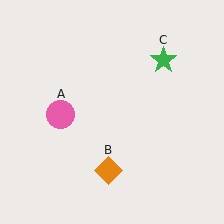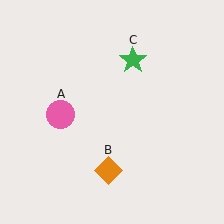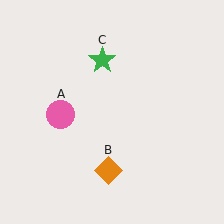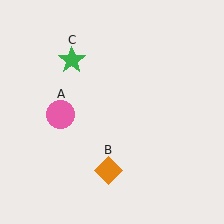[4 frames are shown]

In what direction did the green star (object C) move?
The green star (object C) moved left.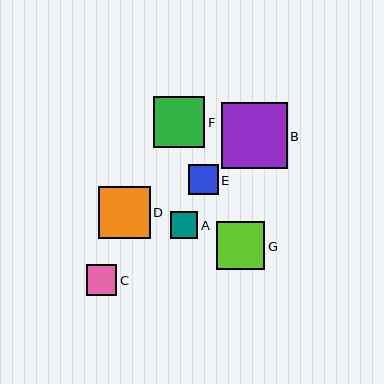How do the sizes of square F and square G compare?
Square F and square G are approximately the same size.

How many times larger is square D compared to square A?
Square D is approximately 1.9 times the size of square A.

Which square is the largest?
Square B is the largest with a size of approximately 66 pixels.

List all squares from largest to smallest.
From largest to smallest: B, D, F, G, C, E, A.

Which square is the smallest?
Square A is the smallest with a size of approximately 27 pixels.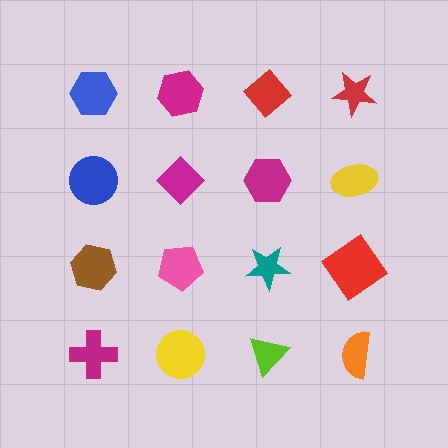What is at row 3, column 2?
A pink pentagon.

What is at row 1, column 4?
A red star.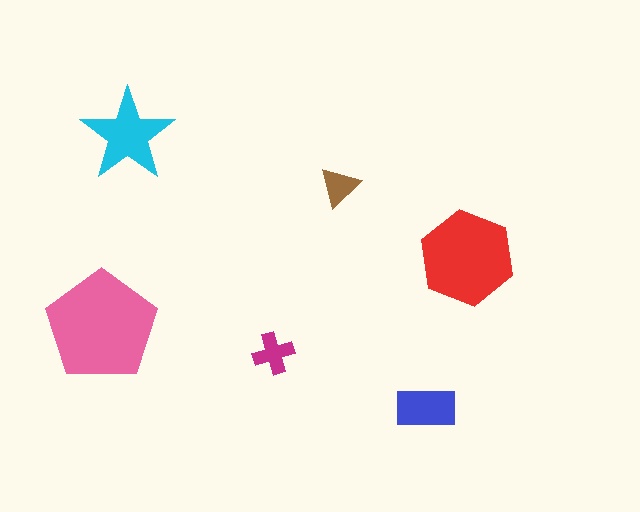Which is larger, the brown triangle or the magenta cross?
The magenta cross.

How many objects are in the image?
There are 6 objects in the image.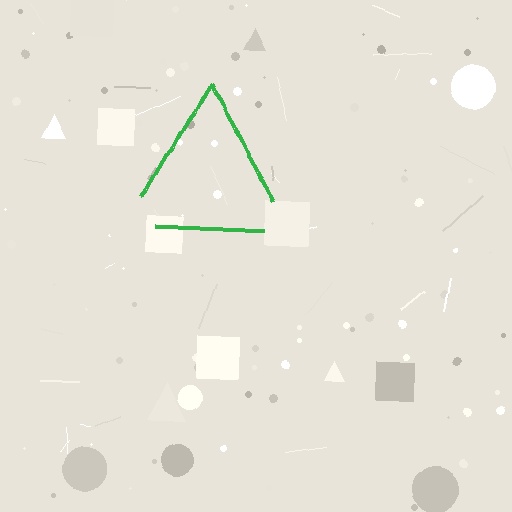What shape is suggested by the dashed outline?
The dashed outline suggests a triangle.